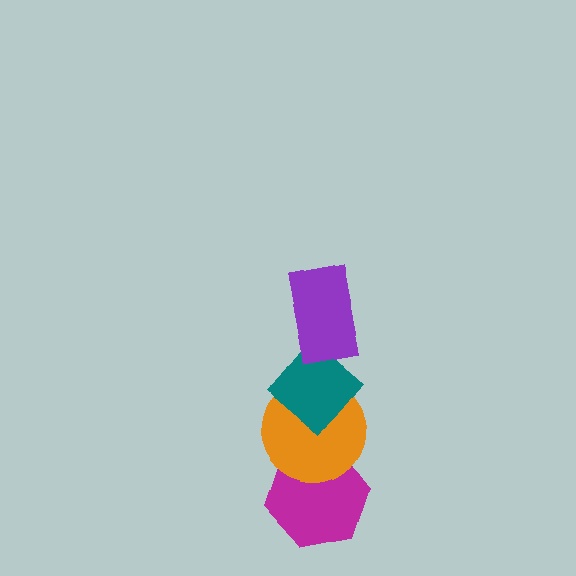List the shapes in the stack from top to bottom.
From top to bottom: the purple rectangle, the teal diamond, the orange circle, the magenta hexagon.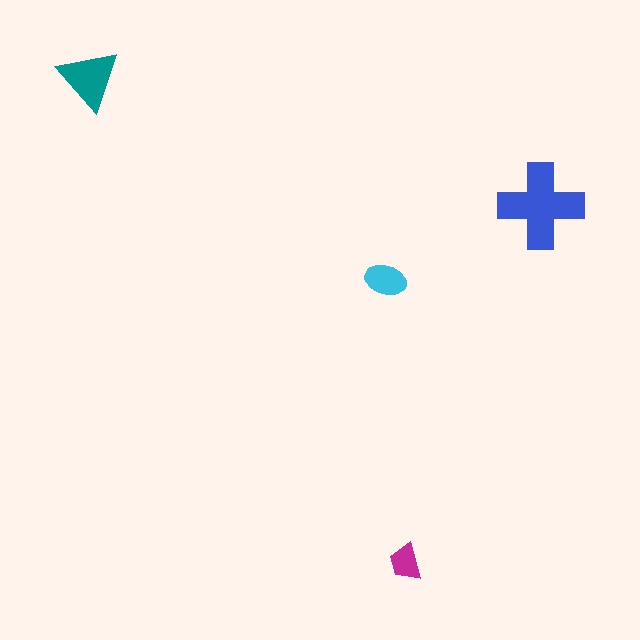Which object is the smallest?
The magenta trapezoid.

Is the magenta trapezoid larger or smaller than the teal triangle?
Smaller.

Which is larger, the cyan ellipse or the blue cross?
The blue cross.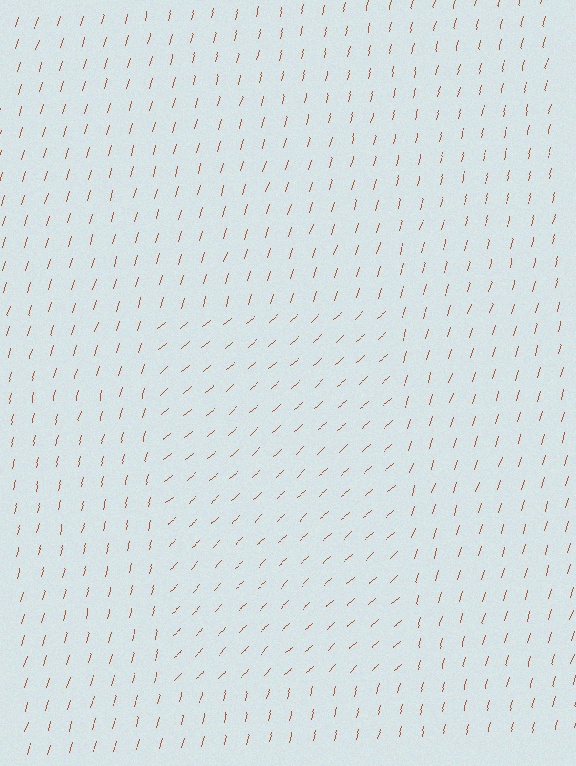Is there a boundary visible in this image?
Yes, there is a texture boundary formed by a change in line orientation.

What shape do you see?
I see a rectangle.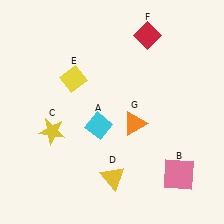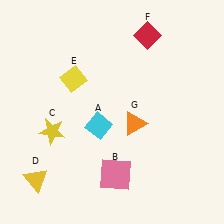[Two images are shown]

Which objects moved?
The objects that moved are: the pink square (B), the yellow triangle (D).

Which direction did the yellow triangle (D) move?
The yellow triangle (D) moved left.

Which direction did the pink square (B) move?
The pink square (B) moved left.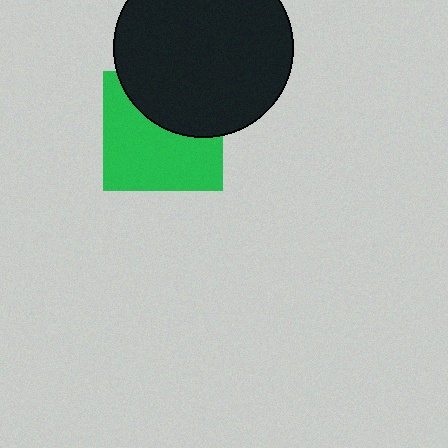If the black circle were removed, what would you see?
You would see the complete green square.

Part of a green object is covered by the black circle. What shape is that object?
It is a square.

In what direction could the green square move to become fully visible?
The green square could move down. That would shift it out from behind the black circle entirely.